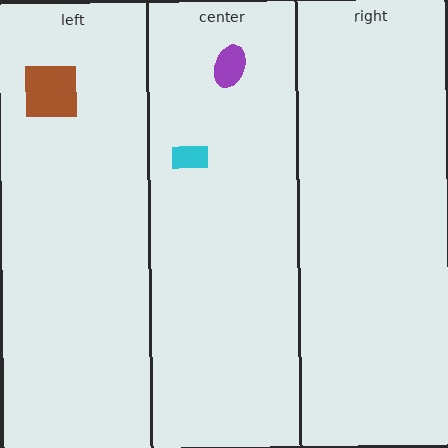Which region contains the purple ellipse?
The center region.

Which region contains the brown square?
The left region.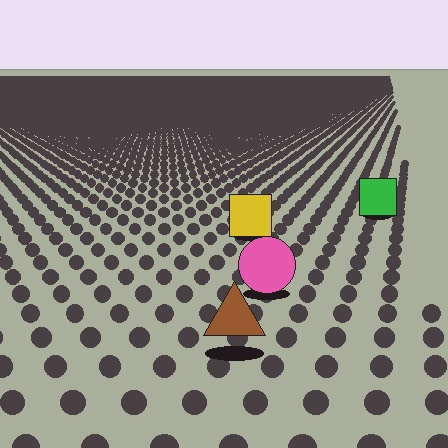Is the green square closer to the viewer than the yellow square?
No. The yellow square is closer — you can tell from the texture gradient: the ground texture is coarser near it.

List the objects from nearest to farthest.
From nearest to farthest: the brown triangle, the pink circle, the yellow square, the green square.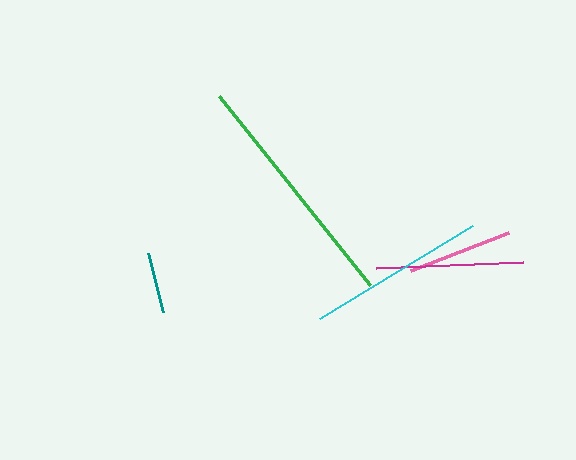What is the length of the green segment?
The green segment is approximately 242 pixels long.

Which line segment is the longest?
The green line is the longest at approximately 242 pixels.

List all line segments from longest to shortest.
From longest to shortest: green, cyan, magenta, pink, teal.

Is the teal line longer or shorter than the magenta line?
The magenta line is longer than the teal line.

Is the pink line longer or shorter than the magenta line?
The magenta line is longer than the pink line.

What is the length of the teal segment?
The teal segment is approximately 61 pixels long.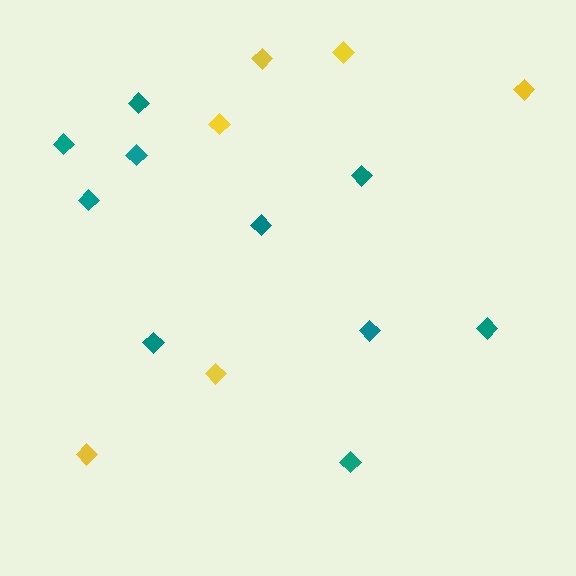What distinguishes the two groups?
There are 2 groups: one group of teal diamonds (10) and one group of yellow diamonds (6).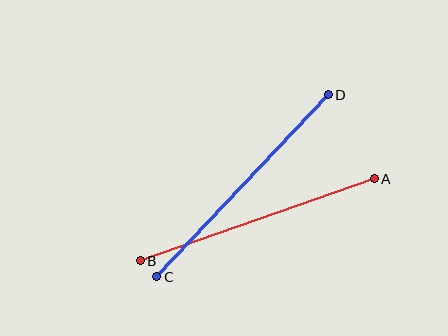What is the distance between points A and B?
The distance is approximately 248 pixels.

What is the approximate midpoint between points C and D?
The midpoint is at approximately (243, 186) pixels.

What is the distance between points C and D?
The distance is approximately 250 pixels.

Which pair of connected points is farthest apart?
Points C and D are farthest apart.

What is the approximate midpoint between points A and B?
The midpoint is at approximately (257, 220) pixels.